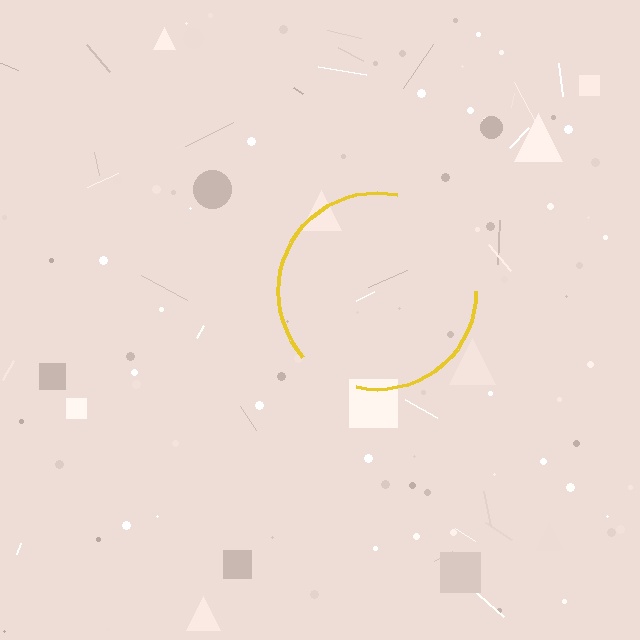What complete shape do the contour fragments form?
The contour fragments form a circle.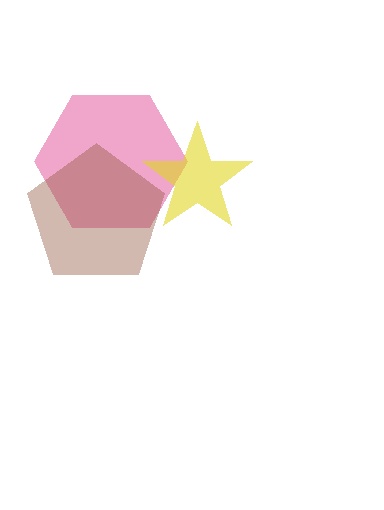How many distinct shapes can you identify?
There are 3 distinct shapes: a pink hexagon, a yellow star, a brown pentagon.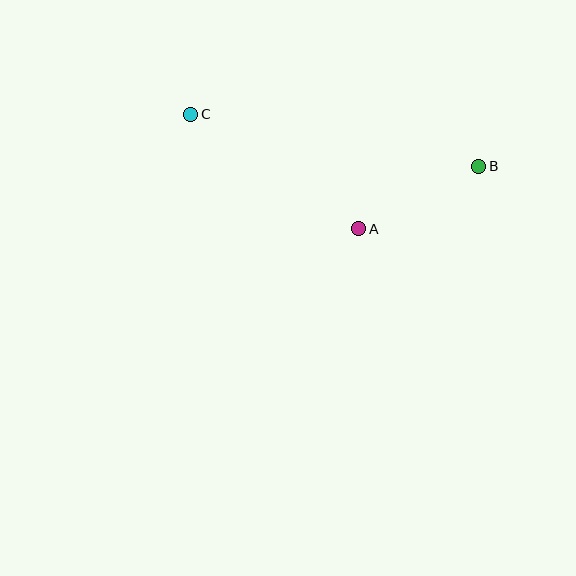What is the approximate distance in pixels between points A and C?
The distance between A and C is approximately 203 pixels.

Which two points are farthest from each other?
Points B and C are farthest from each other.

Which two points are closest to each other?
Points A and B are closest to each other.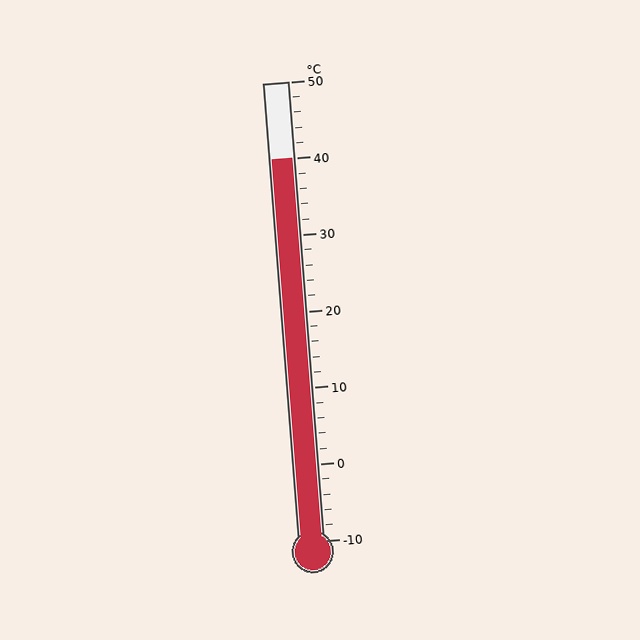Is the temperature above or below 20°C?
The temperature is above 20°C.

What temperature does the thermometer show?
The thermometer shows approximately 40°C.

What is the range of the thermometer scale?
The thermometer scale ranges from -10°C to 50°C.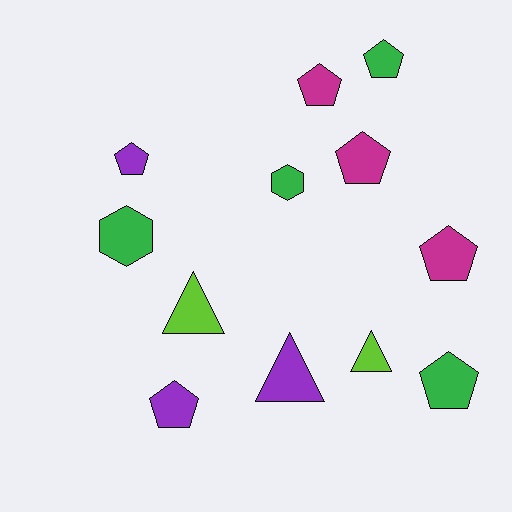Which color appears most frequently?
Green, with 4 objects.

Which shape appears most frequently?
Pentagon, with 7 objects.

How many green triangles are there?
There are no green triangles.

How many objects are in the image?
There are 12 objects.